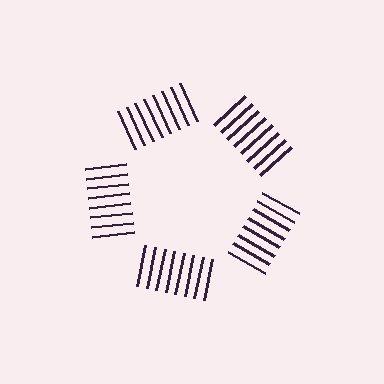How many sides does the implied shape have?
5 sides — the line-ends trace a pentagon.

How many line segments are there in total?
40 — 8 along each of the 5 edges.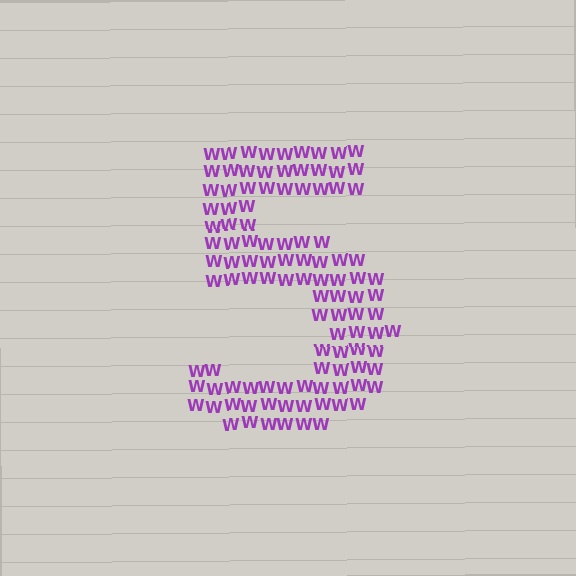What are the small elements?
The small elements are letter W's.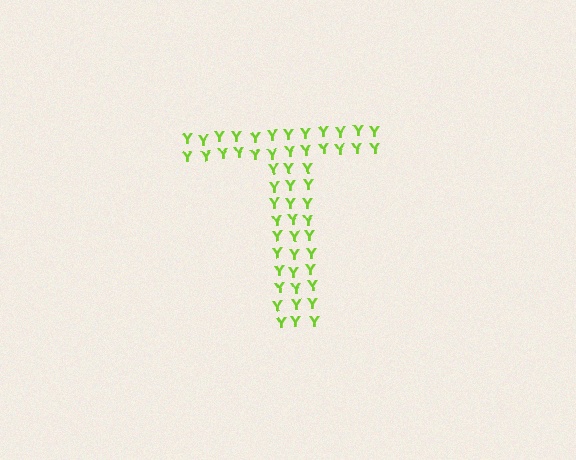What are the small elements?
The small elements are letter Y's.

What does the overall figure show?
The overall figure shows the letter T.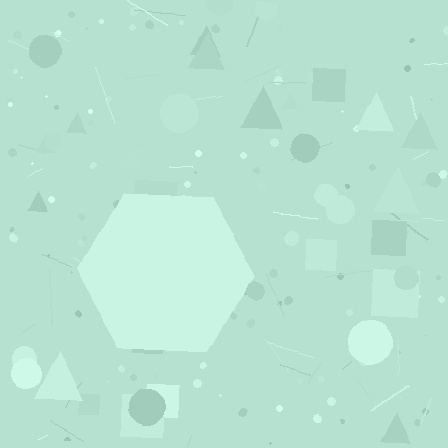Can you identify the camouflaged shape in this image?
The camouflaged shape is a hexagon.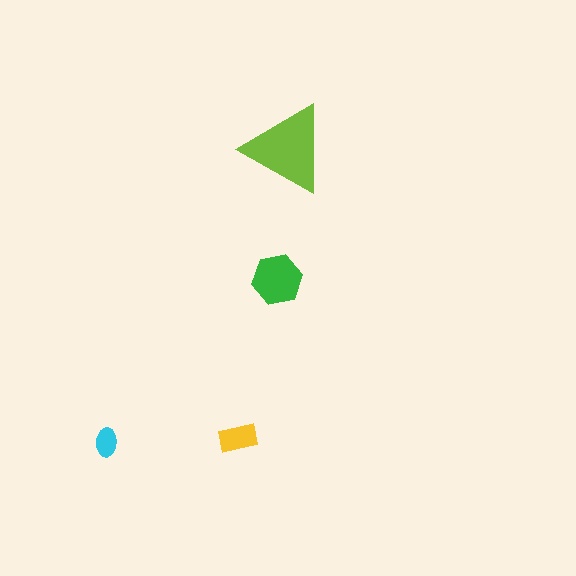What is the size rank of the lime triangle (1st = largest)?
1st.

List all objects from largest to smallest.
The lime triangle, the green hexagon, the yellow rectangle, the cyan ellipse.